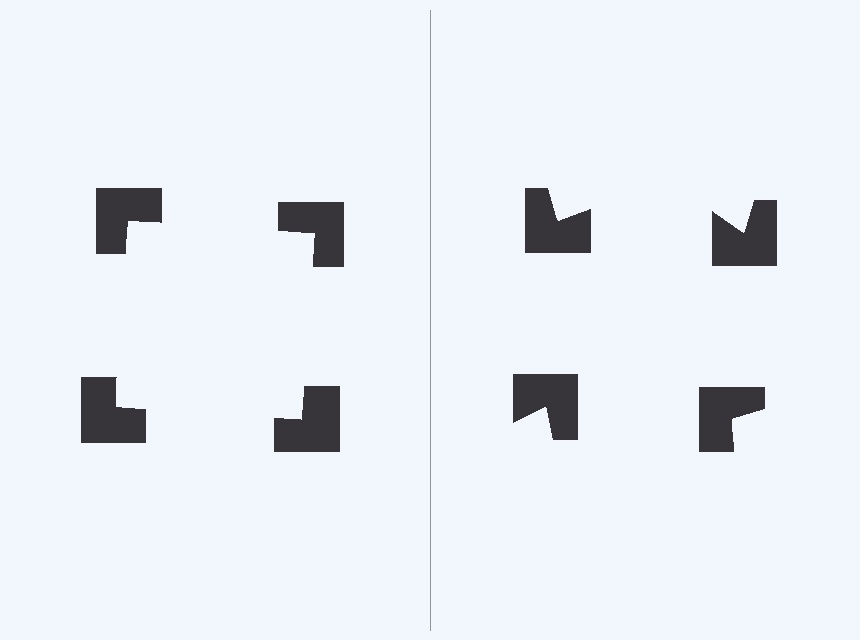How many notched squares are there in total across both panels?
8 — 4 on each side.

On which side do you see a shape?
An illusory square appears on the left side. On the right side the wedge cuts are rotated, so no coherent shape forms.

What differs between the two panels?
The notched squares are positioned identically on both sides; only the wedge orientations differ. On the left they align to a square; on the right they are misaligned.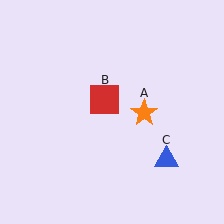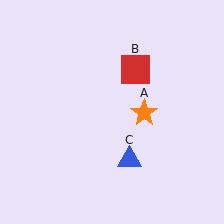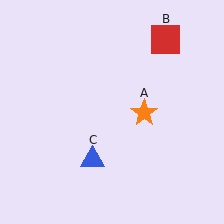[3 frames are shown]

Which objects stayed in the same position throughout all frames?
Orange star (object A) remained stationary.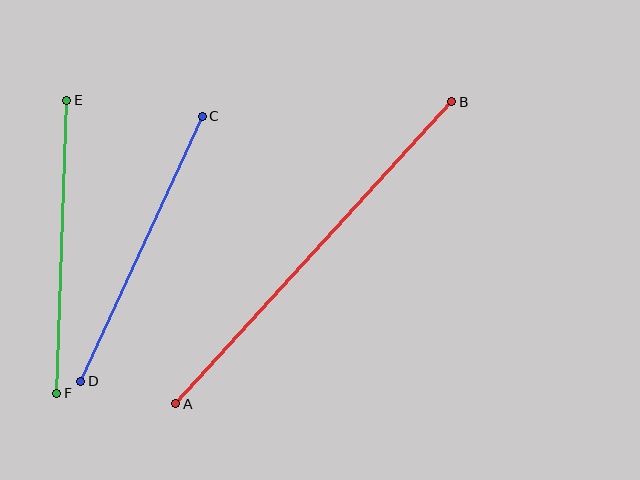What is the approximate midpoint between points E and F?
The midpoint is at approximately (62, 247) pixels.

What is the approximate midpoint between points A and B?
The midpoint is at approximately (314, 253) pixels.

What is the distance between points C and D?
The distance is approximately 291 pixels.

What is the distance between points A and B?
The distance is approximately 409 pixels.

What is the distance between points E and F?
The distance is approximately 293 pixels.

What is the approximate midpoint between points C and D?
The midpoint is at approximately (142, 249) pixels.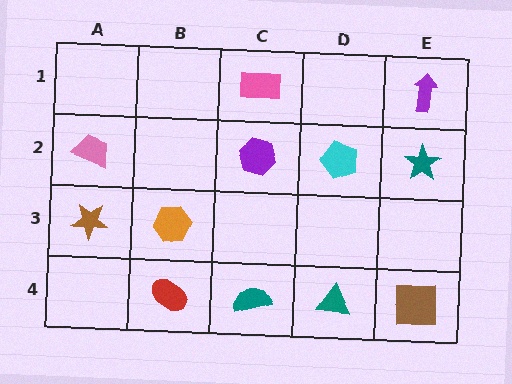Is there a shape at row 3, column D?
No, that cell is empty.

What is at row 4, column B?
A red ellipse.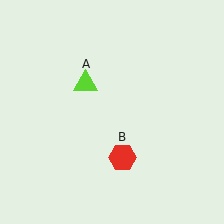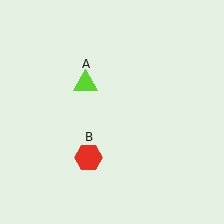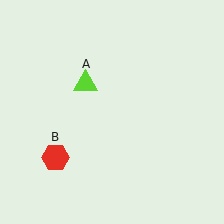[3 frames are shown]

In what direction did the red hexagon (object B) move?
The red hexagon (object B) moved left.